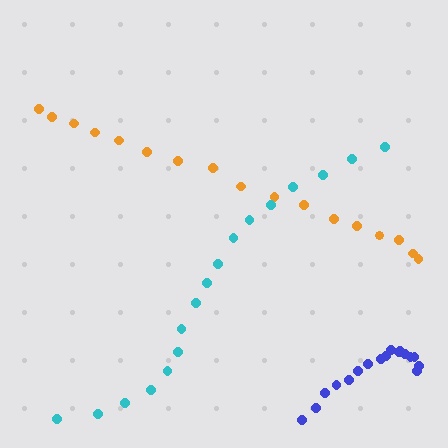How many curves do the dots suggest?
There are 3 distinct paths.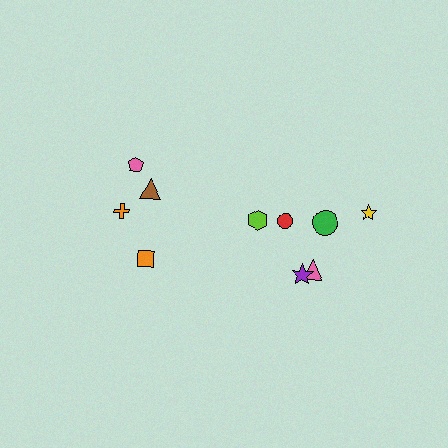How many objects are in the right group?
There are 6 objects.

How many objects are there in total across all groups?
There are 10 objects.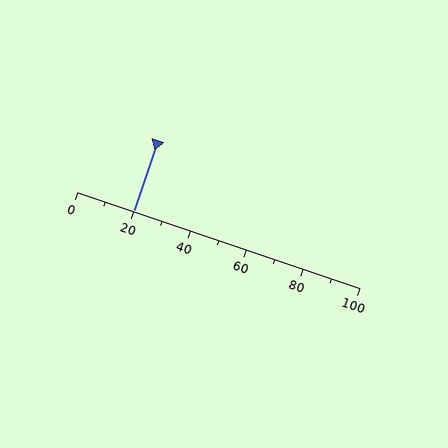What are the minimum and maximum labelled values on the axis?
The axis runs from 0 to 100.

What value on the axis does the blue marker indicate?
The marker indicates approximately 20.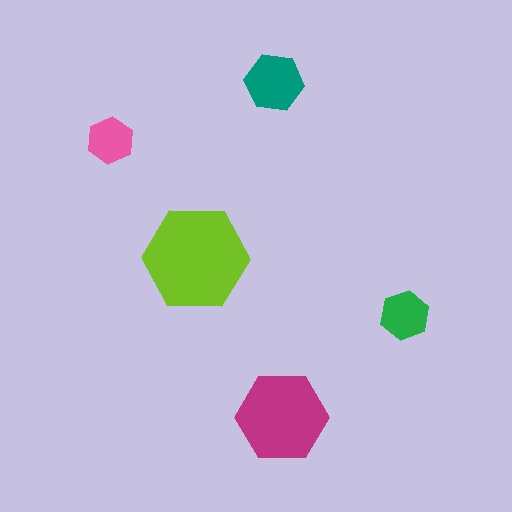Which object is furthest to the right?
The green hexagon is rightmost.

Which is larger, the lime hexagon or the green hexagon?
The lime one.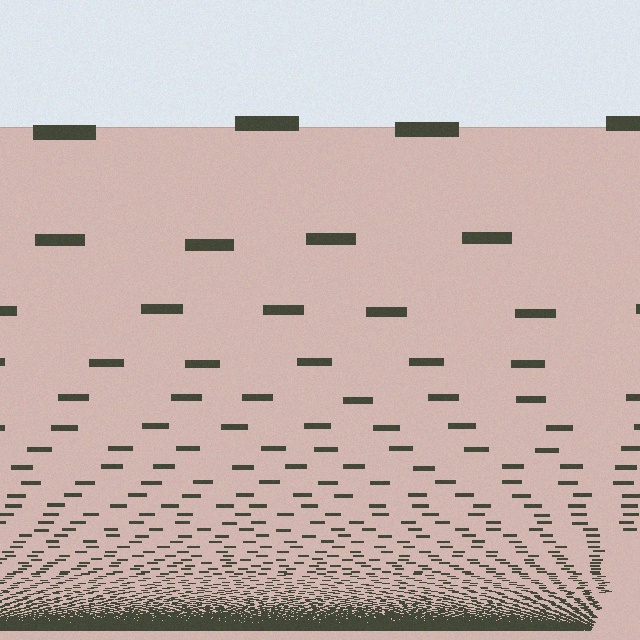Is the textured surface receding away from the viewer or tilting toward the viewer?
The surface appears to tilt toward the viewer. Texture elements get larger and sparser toward the top.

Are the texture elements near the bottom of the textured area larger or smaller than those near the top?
Smaller. The gradient is inverted — elements near the bottom are smaller and denser.